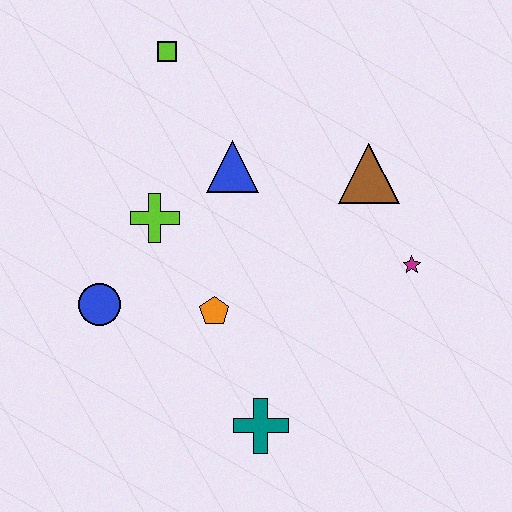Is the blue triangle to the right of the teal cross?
No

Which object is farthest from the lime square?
The teal cross is farthest from the lime square.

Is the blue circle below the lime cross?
Yes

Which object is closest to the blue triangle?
The lime cross is closest to the blue triangle.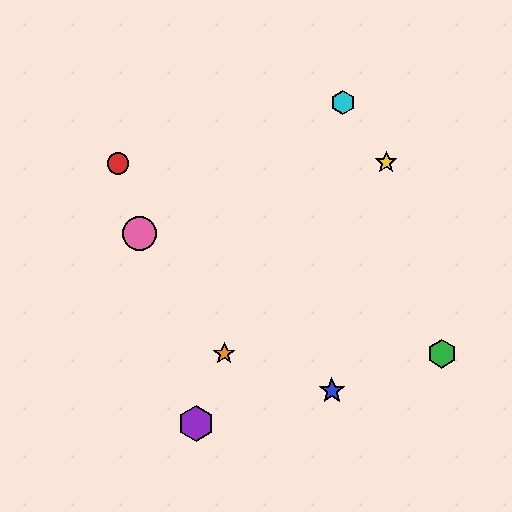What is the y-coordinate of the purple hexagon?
The purple hexagon is at y≈424.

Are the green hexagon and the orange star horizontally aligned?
Yes, both are at y≈354.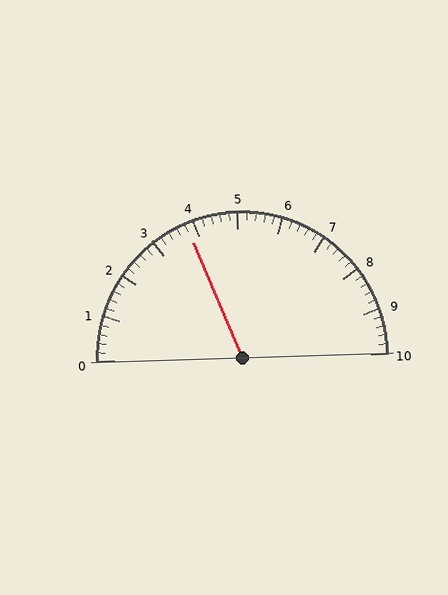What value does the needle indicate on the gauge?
The needle indicates approximately 3.8.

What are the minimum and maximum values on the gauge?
The gauge ranges from 0 to 10.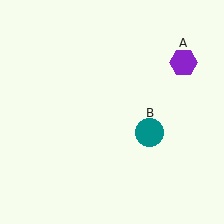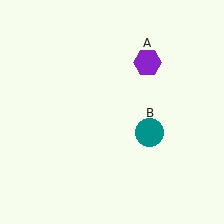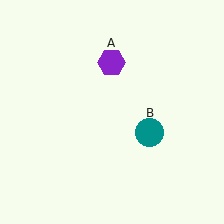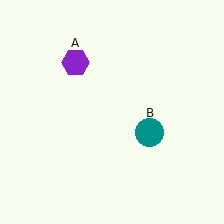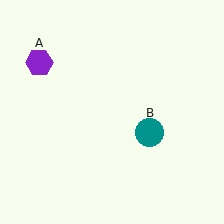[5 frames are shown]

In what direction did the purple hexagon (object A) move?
The purple hexagon (object A) moved left.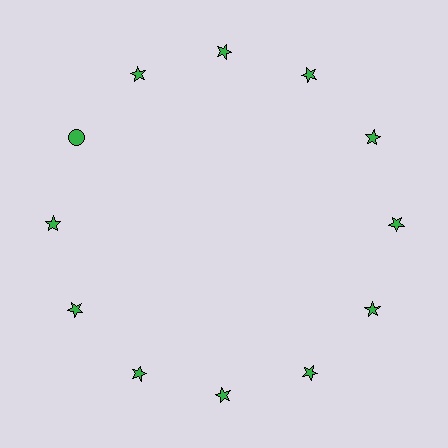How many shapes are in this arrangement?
There are 12 shapes arranged in a ring pattern.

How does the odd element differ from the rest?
It has a different shape: circle instead of star.